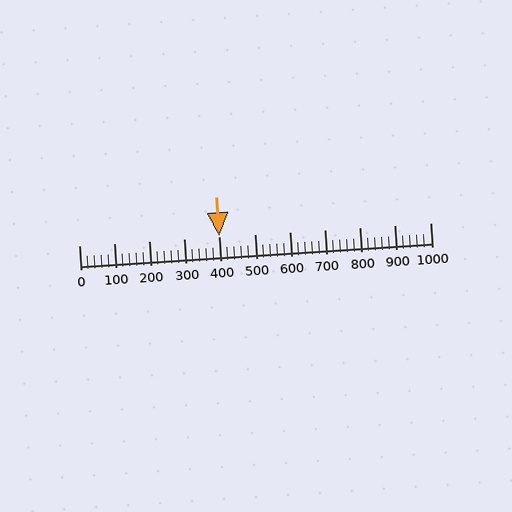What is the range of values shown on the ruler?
The ruler shows values from 0 to 1000.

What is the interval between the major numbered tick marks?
The major tick marks are spaced 100 units apart.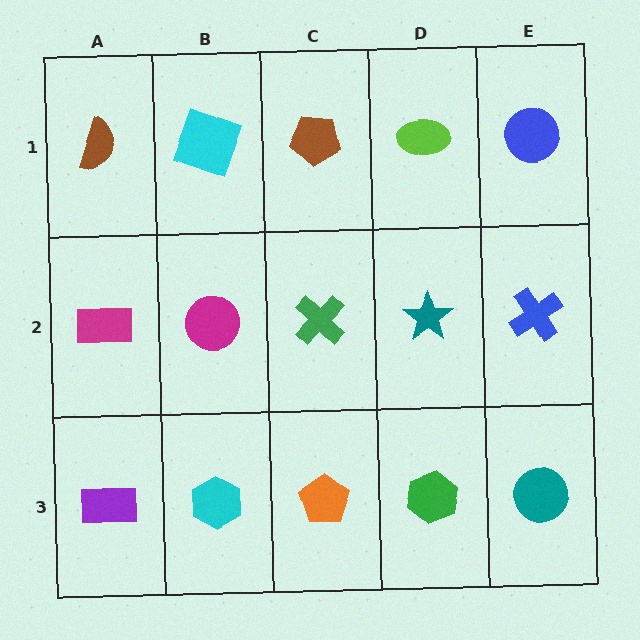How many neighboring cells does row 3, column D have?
3.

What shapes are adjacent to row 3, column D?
A teal star (row 2, column D), an orange pentagon (row 3, column C), a teal circle (row 3, column E).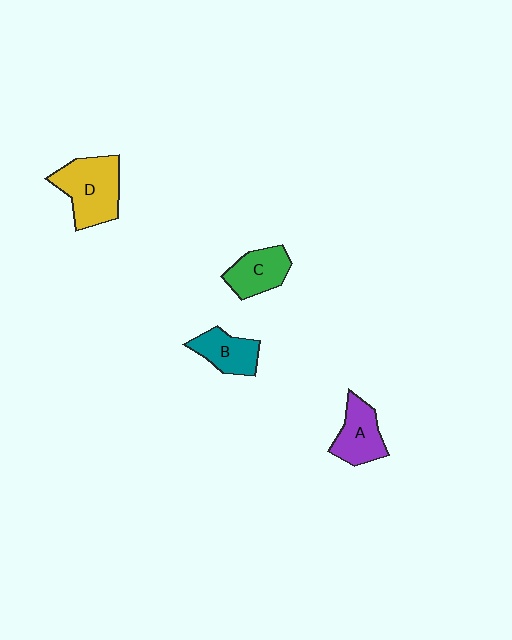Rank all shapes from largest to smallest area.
From largest to smallest: D (yellow), A (purple), C (green), B (teal).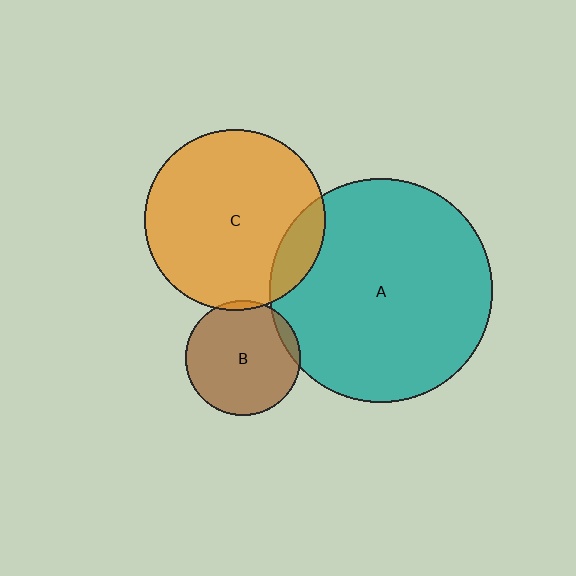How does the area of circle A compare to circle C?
Approximately 1.5 times.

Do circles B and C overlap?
Yes.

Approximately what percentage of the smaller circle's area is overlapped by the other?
Approximately 5%.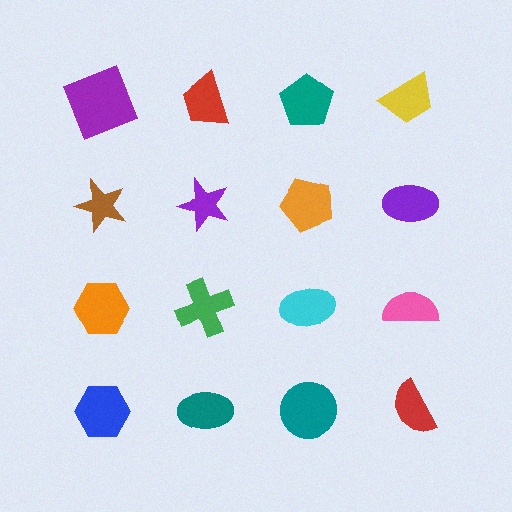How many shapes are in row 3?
4 shapes.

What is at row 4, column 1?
A blue hexagon.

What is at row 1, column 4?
A yellow trapezoid.